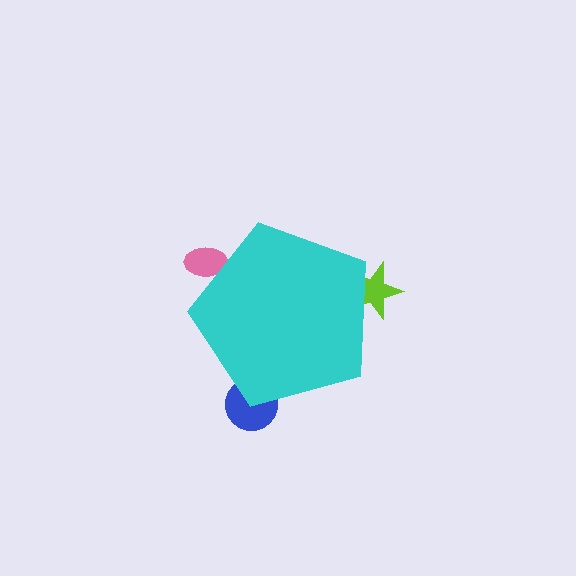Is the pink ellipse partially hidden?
Yes, the pink ellipse is partially hidden behind the cyan pentagon.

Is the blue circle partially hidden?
Yes, the blue circle is partially hidden behind the cyan pentagon.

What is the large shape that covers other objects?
A cyan pentagon.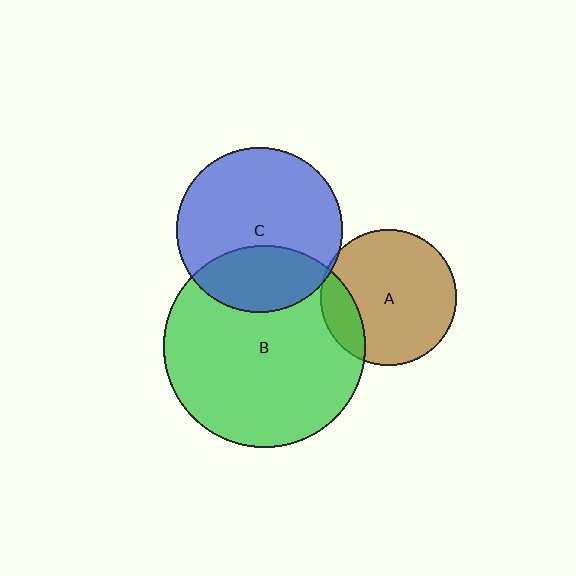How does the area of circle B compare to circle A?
Approximately 2.2 times.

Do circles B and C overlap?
Yes.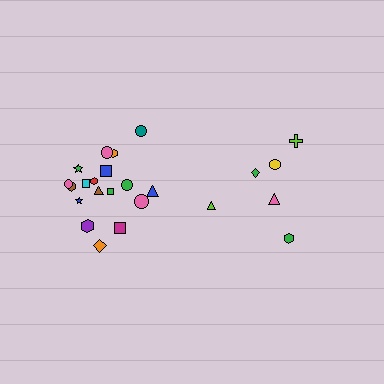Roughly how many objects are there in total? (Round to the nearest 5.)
Roughly 25 objects in total.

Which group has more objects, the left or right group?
The left group.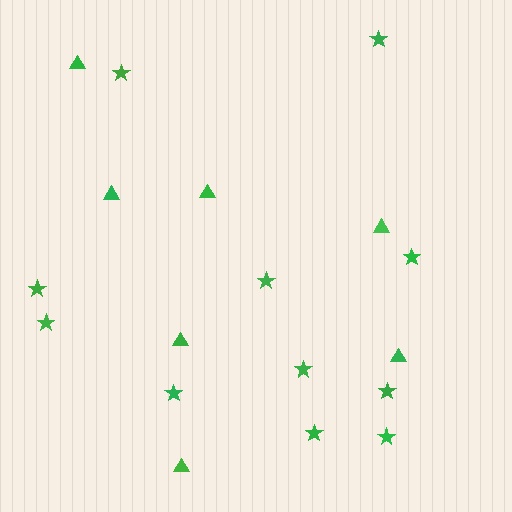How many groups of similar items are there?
There are 2 groups: one group of triangles (7) and one group of stars (11).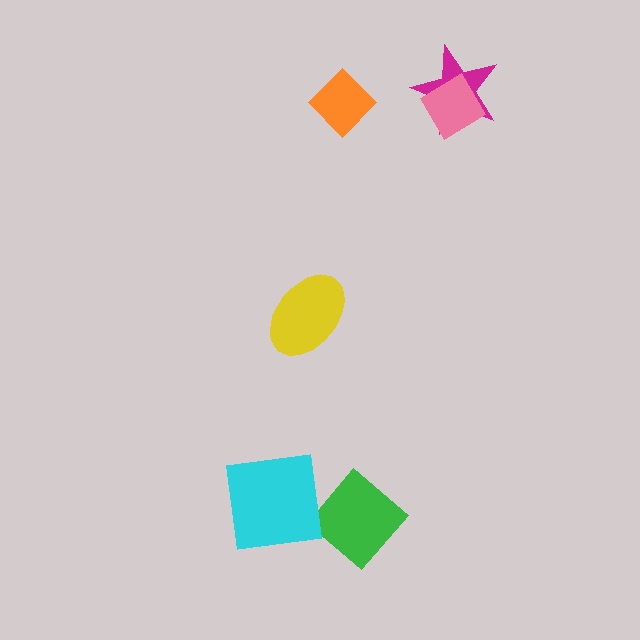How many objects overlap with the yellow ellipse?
0 objects overlap with the yellow ellipse.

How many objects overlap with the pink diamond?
1 object overlaps with the pink diamond.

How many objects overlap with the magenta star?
1 object overlaps with the magenta star.